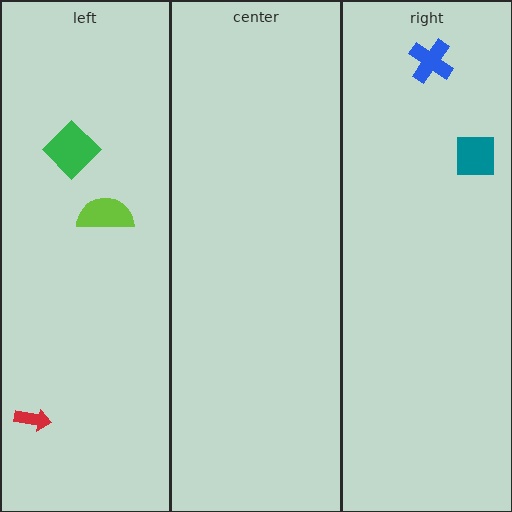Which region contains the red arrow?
The left region.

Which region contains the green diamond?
The left region.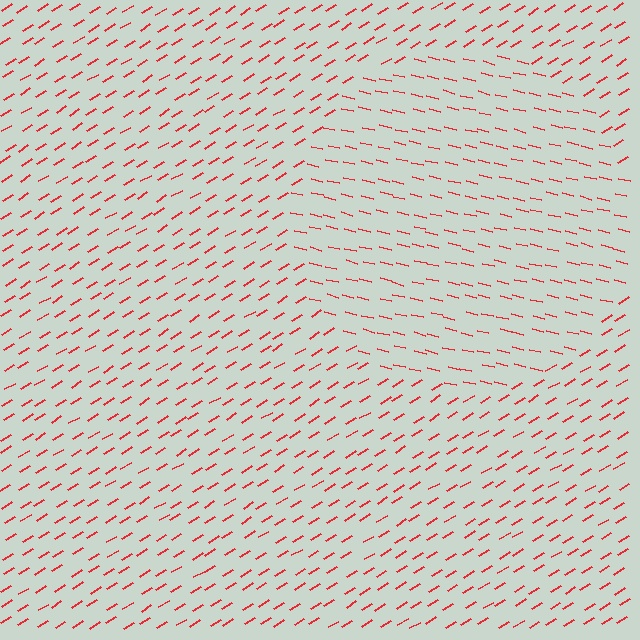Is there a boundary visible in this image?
Yes, there is a texture boundary formed by a change in line orientation.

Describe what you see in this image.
The image is filled with small red line segments. A circle region in the image has lines oriented differently from the surrounding lines, creating a visible texture boundary.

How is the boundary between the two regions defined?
The boundary is defined purely by a change in line orientation (approximately 45 degrees difference). All lines are the same color and thickness.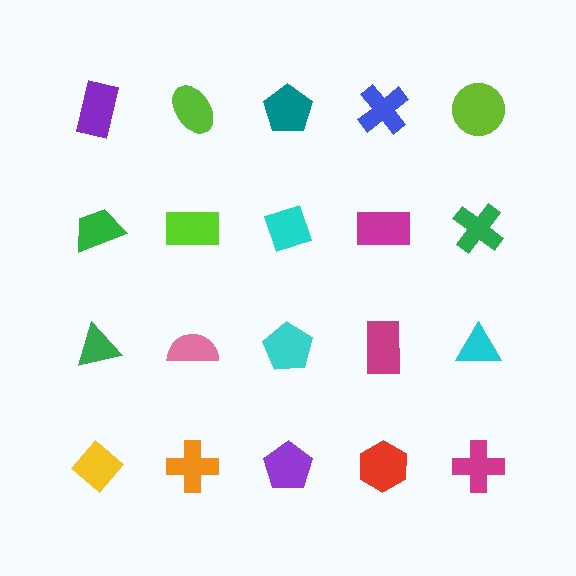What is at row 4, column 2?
An orange cross.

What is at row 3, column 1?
A green triangle.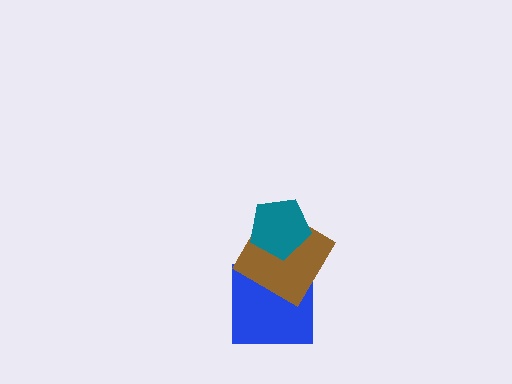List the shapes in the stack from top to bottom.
From top to bottom: the teal pentagon, the brown diamond, the blue square.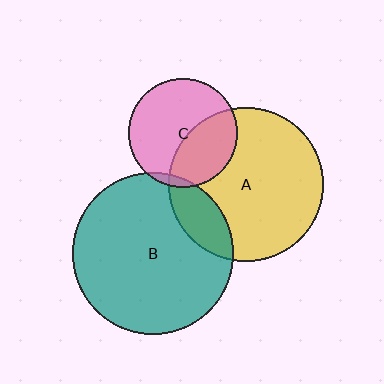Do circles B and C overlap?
Yes.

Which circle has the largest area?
Circle B (teal).